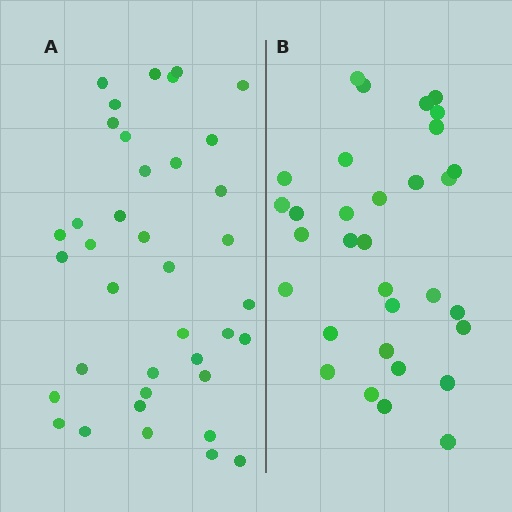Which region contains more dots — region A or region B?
Region A (the left region) has more dots.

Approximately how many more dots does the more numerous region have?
Region A has about 6 more dots than region B.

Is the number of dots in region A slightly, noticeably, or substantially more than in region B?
Region A has only slightly more — the two regions are fairly close. The ratio is roughly 1.2 to 1.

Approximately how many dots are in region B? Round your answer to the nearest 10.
About 30 dots. (The exact count is 32, which rounds to 30.)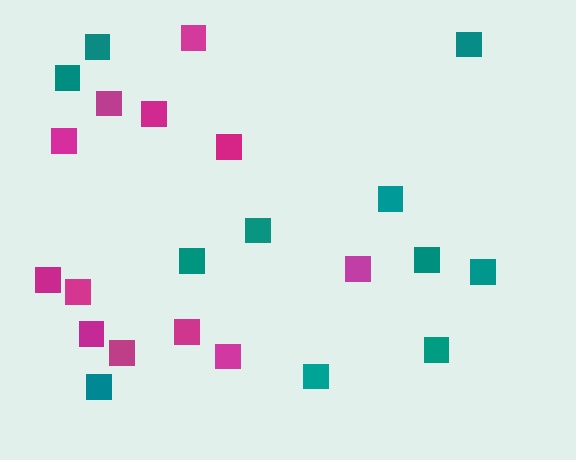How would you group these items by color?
There are 2 groups: one group of magenta squares (12) and one group of teal squares (11).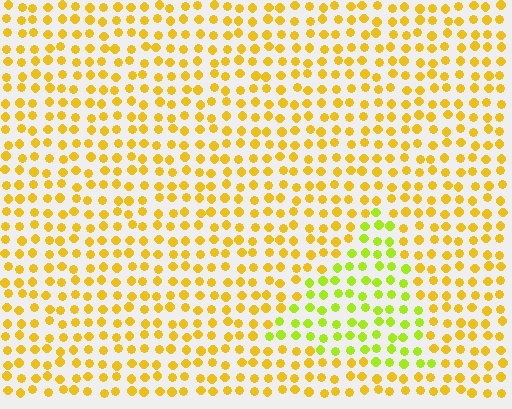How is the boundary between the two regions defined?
The boundary is defined purely by a slight shift in hue (about 34 degrees). Spacing, size, and orientation are identical on both sides.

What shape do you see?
I see a triangle.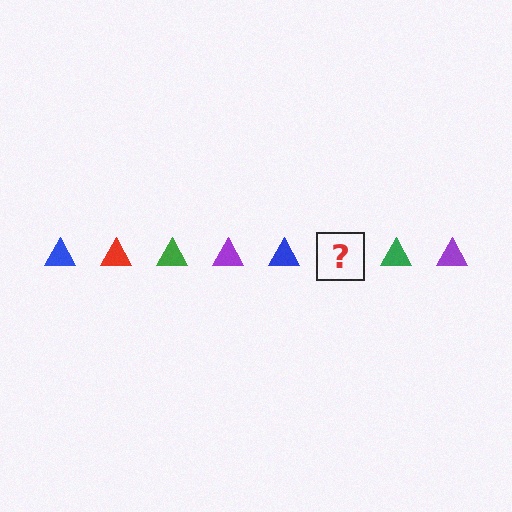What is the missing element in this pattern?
The missing element is a red triangle.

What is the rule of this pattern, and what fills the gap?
The rule is that the pattern cycles through blue, red, green, purple triangles. The gap should be filled with a red triangle.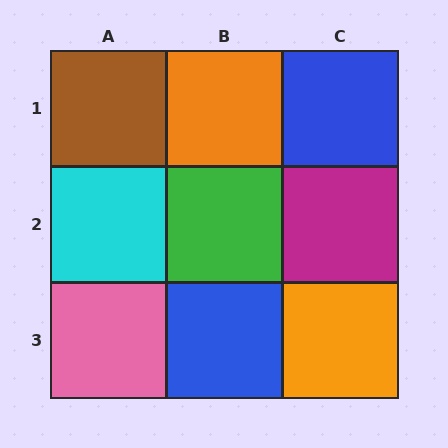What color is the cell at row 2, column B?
Green.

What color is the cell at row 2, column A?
Cyan.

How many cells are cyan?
1 cell is cyan.